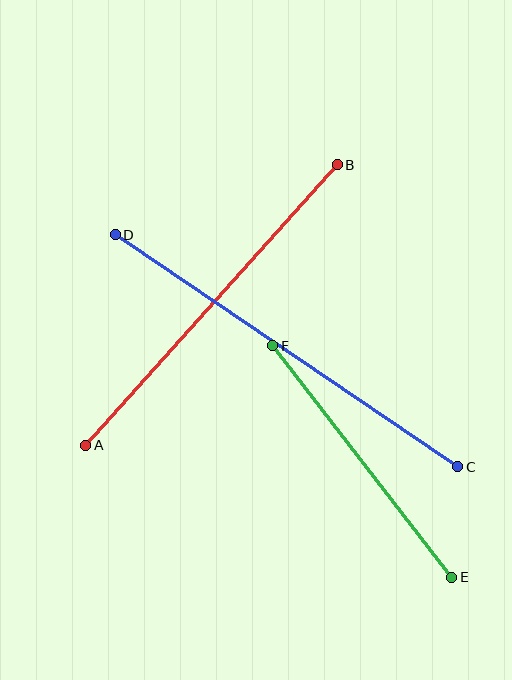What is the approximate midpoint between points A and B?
The midpoint is at approximately (211, 305) pixels.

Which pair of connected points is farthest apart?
Points C and D are farthest apart.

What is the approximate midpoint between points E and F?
The midpoint is at approximately (362, 462) pixels.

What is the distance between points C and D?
The distance is approximately 414 pixels.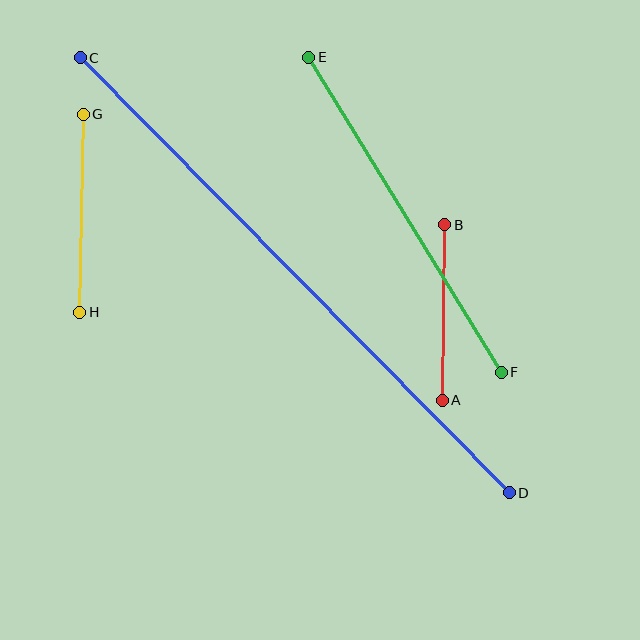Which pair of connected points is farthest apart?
Points C and D are farthest apart.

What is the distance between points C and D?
The distance is approximately 611 pixels.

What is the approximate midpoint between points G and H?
The midpoint is at approximately (81, 213) pixels.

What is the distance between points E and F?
The distance is approximately 369 pixels.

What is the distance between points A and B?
The distance is approximately 176 pixels.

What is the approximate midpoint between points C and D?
The midpoint is at approximately (295, 275) pixels.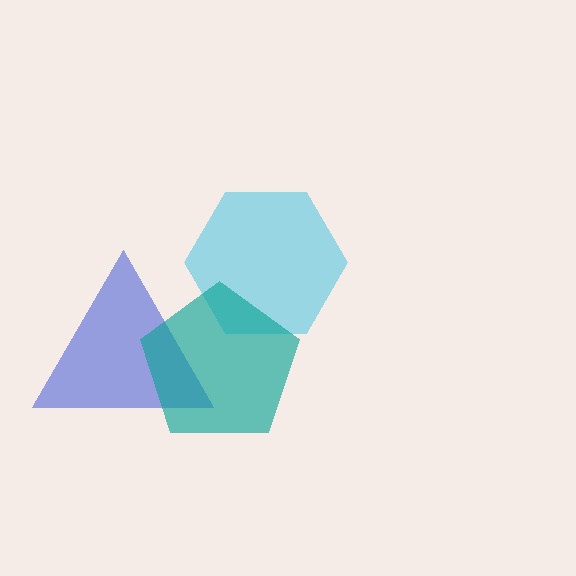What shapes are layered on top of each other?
The layered shapes are: a blue triangle, a cyan hexagon, a teal pentagon.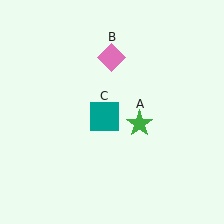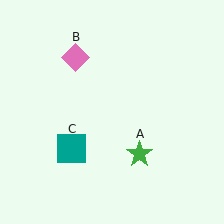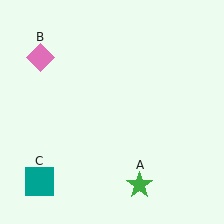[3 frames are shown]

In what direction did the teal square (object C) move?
The teal square (object C) moved down and to the left.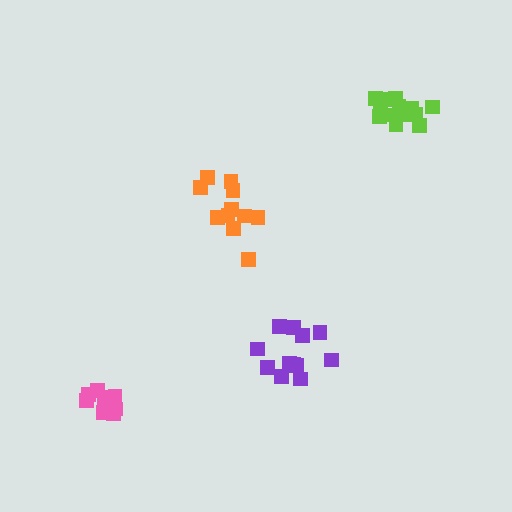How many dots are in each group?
Group 1: 11 dots, Group 2: 12 dots, Group 3: 13 dots, Group 4: 9 dots (45 total).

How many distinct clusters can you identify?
There are 4 distinct clusters.